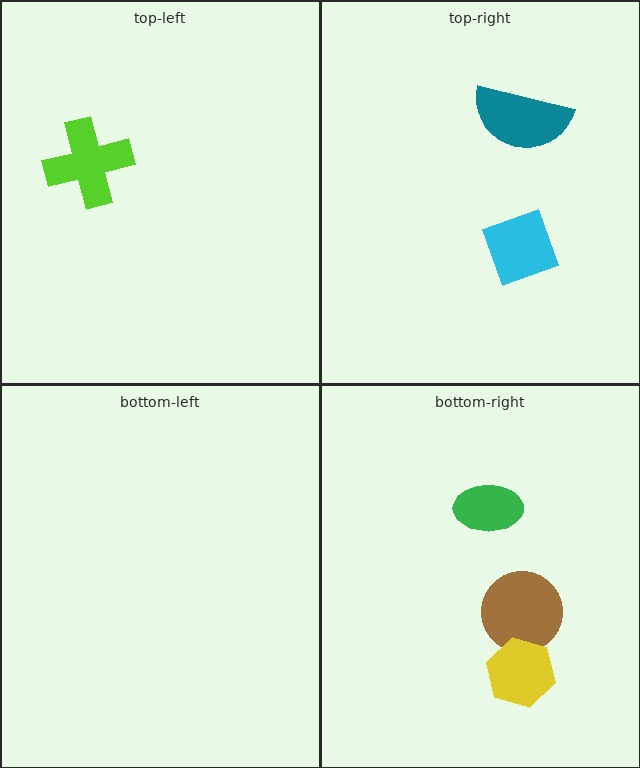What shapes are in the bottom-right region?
The brown circle, the yellow hexagon, the green ellipse.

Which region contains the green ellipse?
The bottom-right region.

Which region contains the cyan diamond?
The top-right region.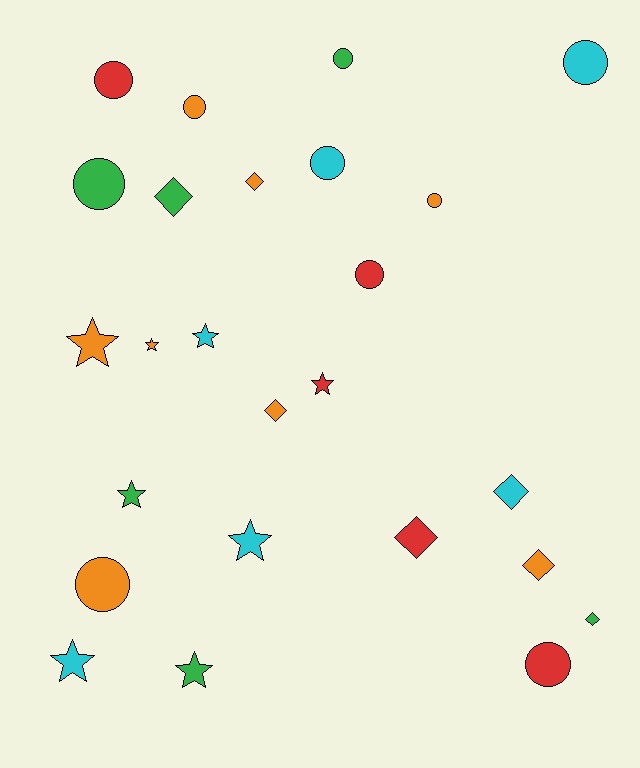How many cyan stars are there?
There are 3 cyan stars.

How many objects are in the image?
There are 25 objects.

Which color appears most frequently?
Orange, with 8 objects.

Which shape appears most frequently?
Circle, with 10 objects.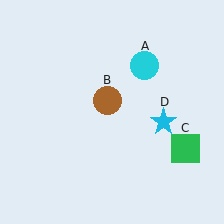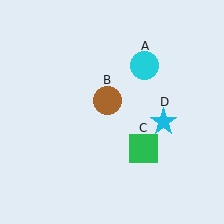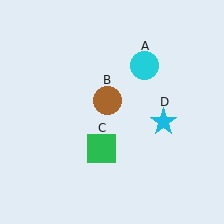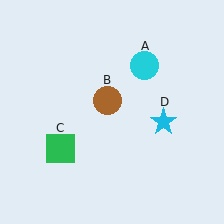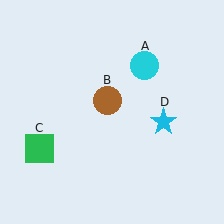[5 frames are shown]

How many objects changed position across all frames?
1 object changed position: green square (object C).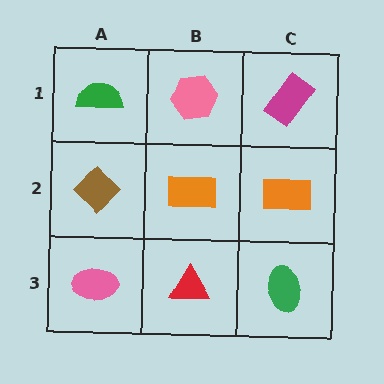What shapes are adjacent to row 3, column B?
An orange rectangle (row 2, column B), a pink ellipse (row 3, column A), a green ellipse (row 3, column C).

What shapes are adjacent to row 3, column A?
A brown diamond (row 2, column A), a red triangle (row 3, column B).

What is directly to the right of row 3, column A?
A red triangle.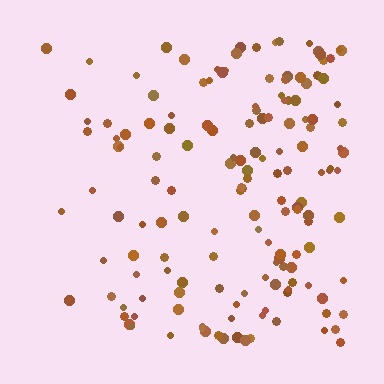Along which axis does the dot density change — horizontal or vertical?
Horizontal.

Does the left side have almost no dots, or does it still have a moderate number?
Still a moderate number, just noticeably fewer than the right.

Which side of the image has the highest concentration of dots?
The right.